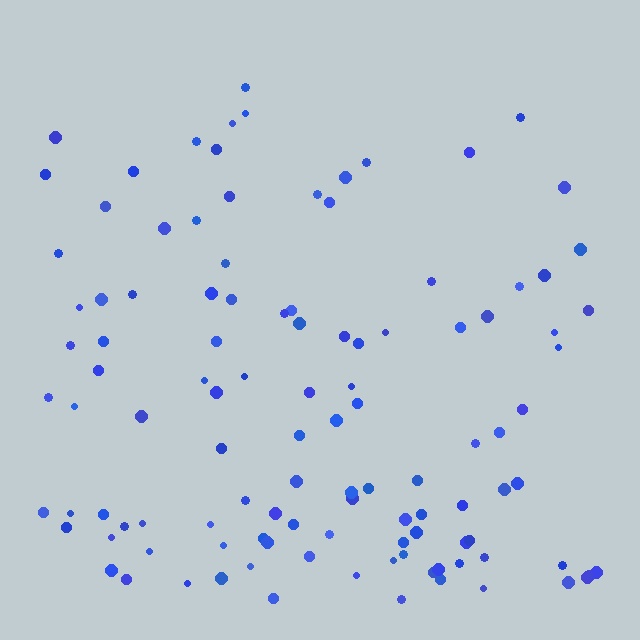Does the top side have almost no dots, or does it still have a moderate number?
Still a moderate number, just noticeably fewer than the bottom.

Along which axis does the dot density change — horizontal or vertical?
Vertical.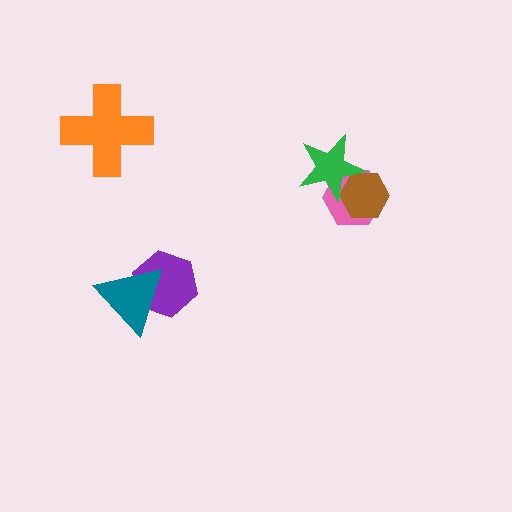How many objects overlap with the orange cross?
0 objects overlap with the orange cross.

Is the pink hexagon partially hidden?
Yes, it is partially covered by another shape.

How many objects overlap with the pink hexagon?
2 objects overlap with the pink hexagon.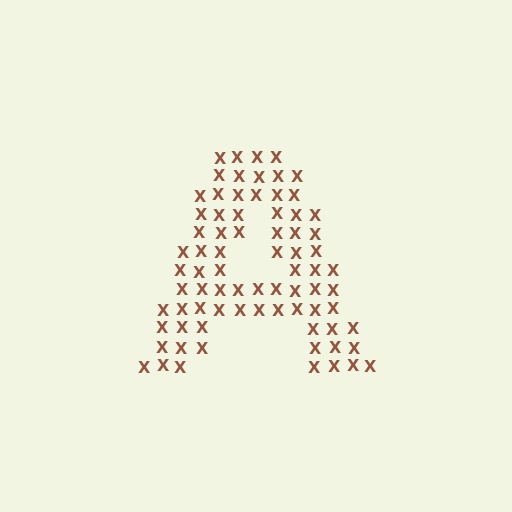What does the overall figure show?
The overall figure shows the letter A.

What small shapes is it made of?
It is made of small letter X's.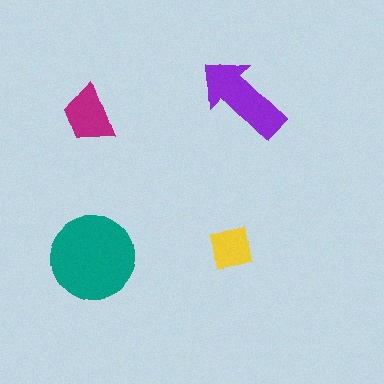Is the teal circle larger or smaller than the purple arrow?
Larger.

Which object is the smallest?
The yellow square.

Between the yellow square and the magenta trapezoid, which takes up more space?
The magenta trapezoid.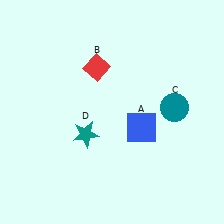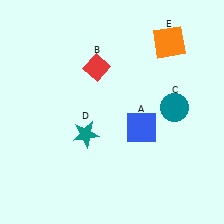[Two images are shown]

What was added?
An orange square (E) was added in Image 2.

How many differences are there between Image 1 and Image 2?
There is 1 difference between the two images.